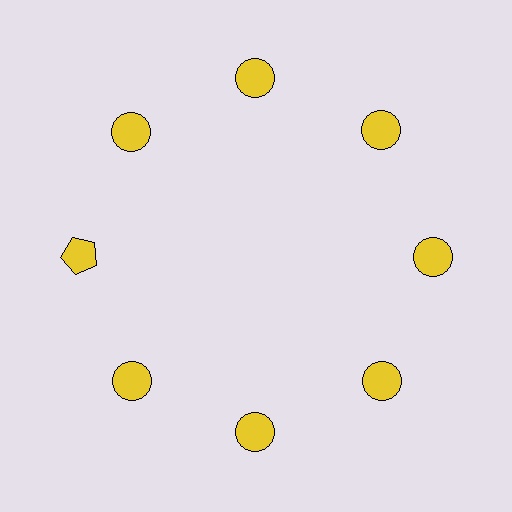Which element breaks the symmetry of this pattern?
The yellow pentagon at roughly the 9 o'clock position breaks the symmetry. All other shapes are yellow circles.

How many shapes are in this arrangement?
There are 8 shapes arranged in a ring pattern.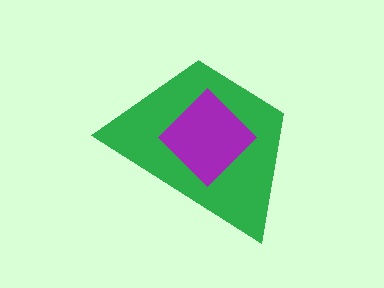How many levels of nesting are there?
2.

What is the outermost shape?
The green trapezoid.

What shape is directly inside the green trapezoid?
The purple diamond.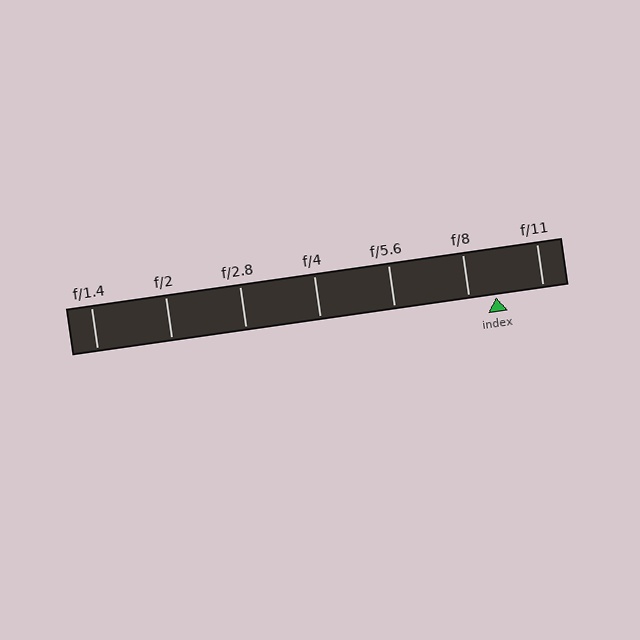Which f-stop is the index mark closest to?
The index mark is closest to f/8.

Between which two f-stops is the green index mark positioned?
The index mark is between f/8 and f/11.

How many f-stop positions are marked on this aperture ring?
There are 7 f-stop positions marked.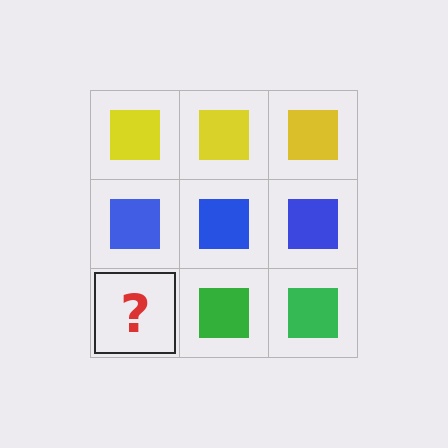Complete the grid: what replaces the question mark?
The question mark should be replaced with a green square.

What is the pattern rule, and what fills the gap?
The rule is that each row has a consistent color. The gap should be filled with a green square.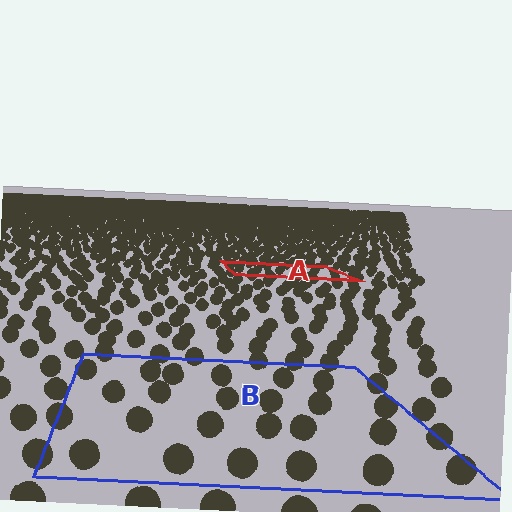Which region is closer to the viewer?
Region B is closer. The texture elements there are larger and more spread out.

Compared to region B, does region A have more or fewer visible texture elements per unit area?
Region A has more texture elements per unit area — they are packed more densely because it is farther away.